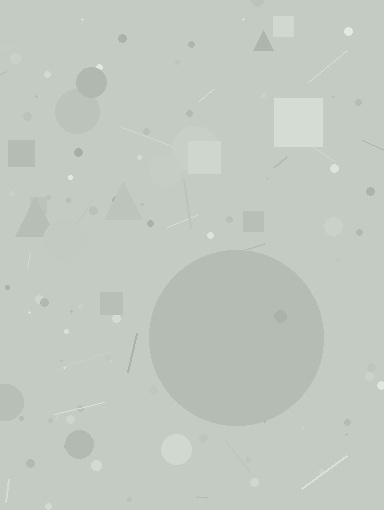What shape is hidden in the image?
A circle is hidden in the image.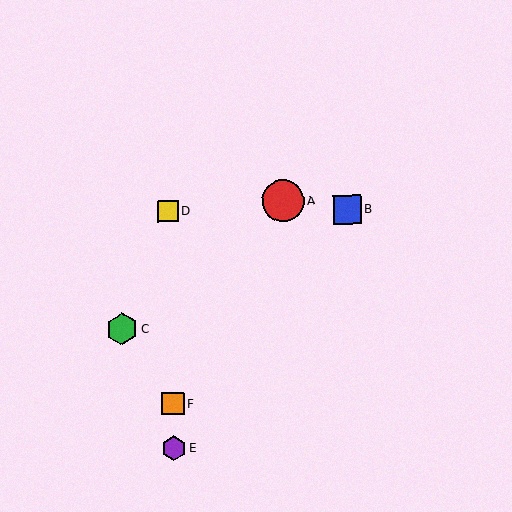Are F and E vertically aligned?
Yes, both are at x≈173.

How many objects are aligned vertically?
3 objects (D, E, F) are aligned vertically.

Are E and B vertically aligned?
No, E is at x≈174 and B is at x≈347.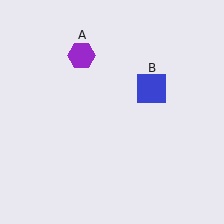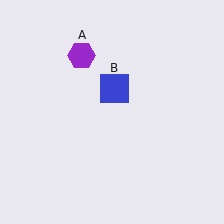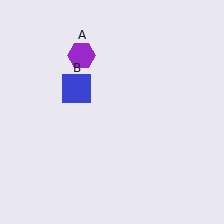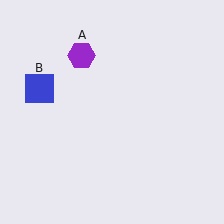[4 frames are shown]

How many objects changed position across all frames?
1 object changed position: blue square (object B).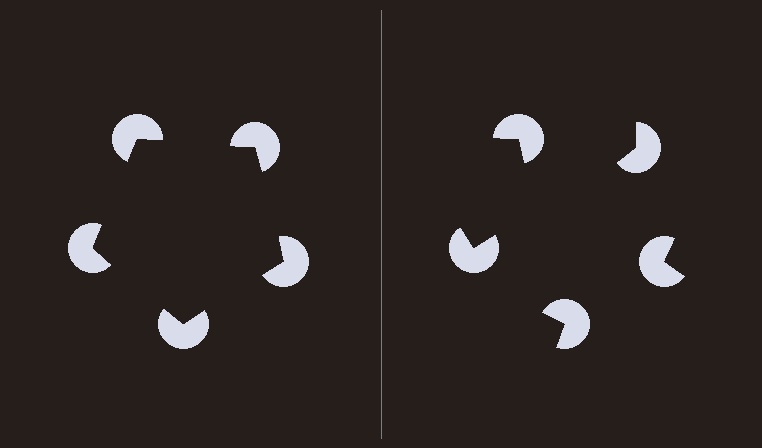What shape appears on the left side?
An illusory pentagon.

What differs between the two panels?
The pac-man discs are positioned identically on both sides; only the wedge orientations differ. On the left they align to a pentagon; on the right they are misaligned.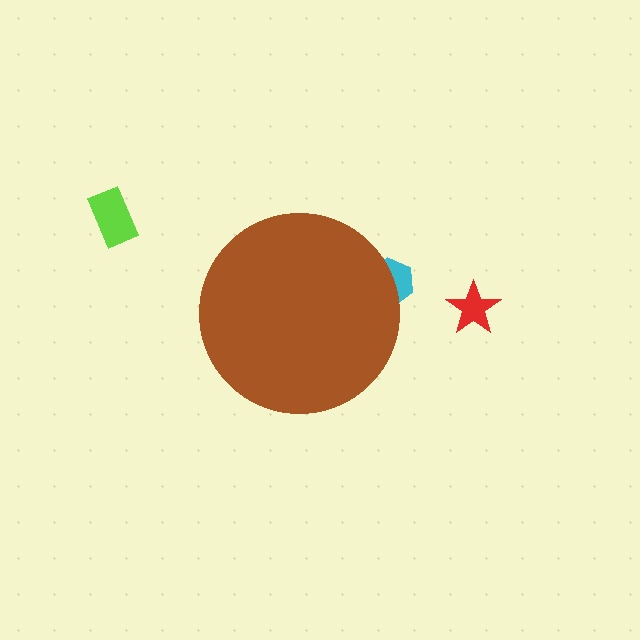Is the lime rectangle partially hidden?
No, the lime rectangle is fully visible.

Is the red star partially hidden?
No, the red star is fully visible.